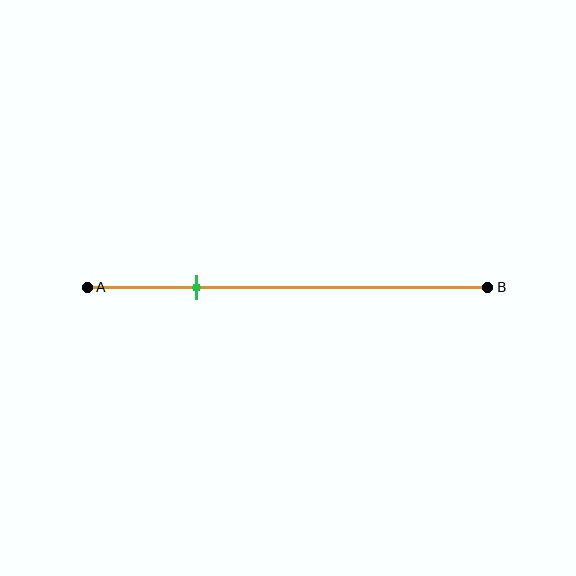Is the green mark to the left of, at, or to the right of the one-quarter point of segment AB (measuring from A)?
The green mark is approximately at the one-quarter point of segment AB.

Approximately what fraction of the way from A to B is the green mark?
The green mark is approximately 25% of the way from A to B.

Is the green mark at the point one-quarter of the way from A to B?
Yes, the mark is approximately at the one-quarter point.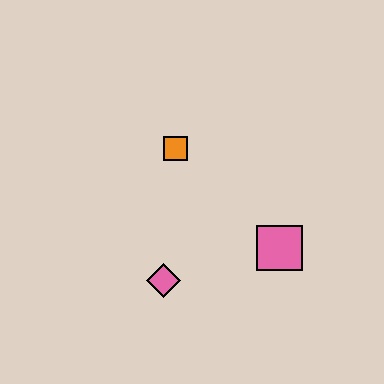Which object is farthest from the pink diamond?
The orange square is farthest from the pink diamond.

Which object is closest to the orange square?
The pink diamond is closest to the orange square.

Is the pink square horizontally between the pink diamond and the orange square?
No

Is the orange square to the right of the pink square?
No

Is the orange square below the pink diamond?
No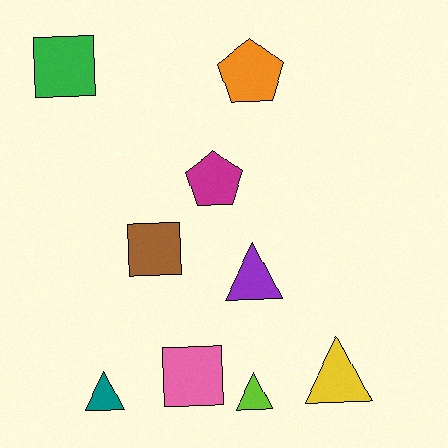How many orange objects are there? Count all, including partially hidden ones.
There is 1 orange object.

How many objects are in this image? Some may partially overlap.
There are 9 objects.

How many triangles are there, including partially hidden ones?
There are 4 triangles.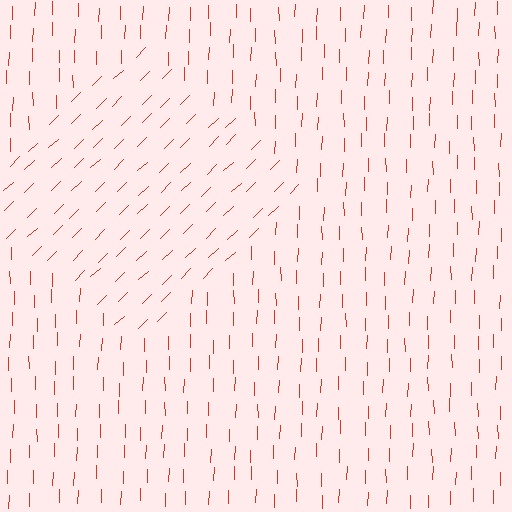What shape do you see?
I see a diamond.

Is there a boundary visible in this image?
Yes, there is a texture boundary formed by a change in line orientation.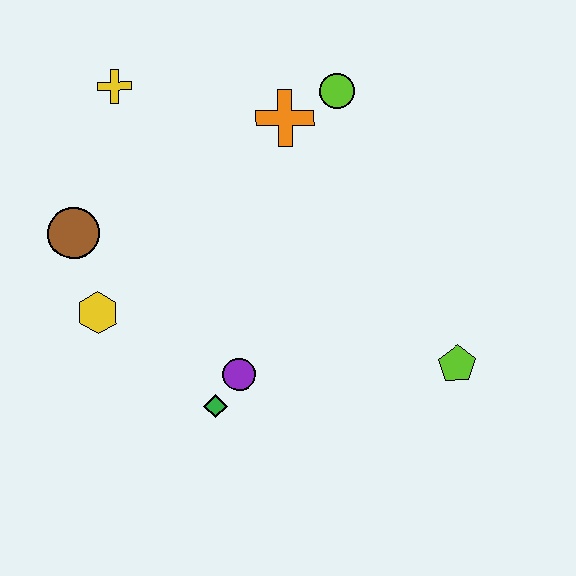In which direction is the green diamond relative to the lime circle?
The green diamond is below the lime circle.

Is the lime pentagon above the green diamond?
Yes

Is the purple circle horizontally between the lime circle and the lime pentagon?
No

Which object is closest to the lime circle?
The orange cross is closest to the lime circle.